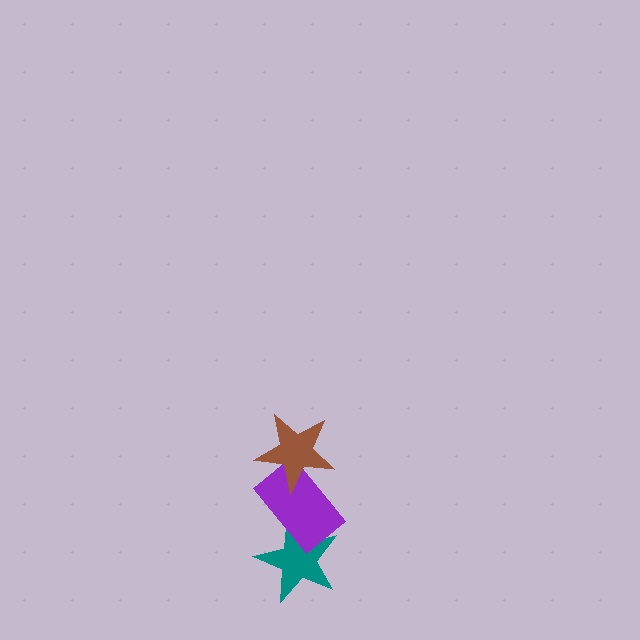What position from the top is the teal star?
The teal star is 3rd from the top.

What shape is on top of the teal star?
The purple rectangle is on top of the teal star.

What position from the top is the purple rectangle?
The purple rectangle is 2nd from the top.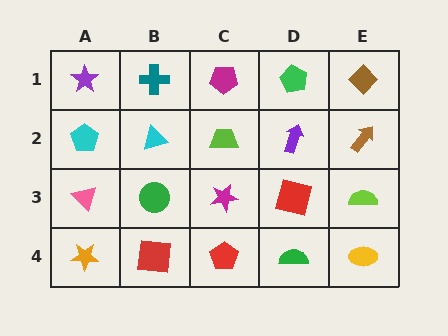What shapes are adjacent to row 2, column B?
A teal cross (row 1, column B), a green circle (row 3, column B), a cyan pentagon (row 2, column A), a lime trapezoid (row 2, column C).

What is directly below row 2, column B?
A green circle.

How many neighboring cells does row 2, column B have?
4.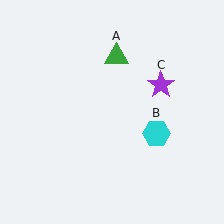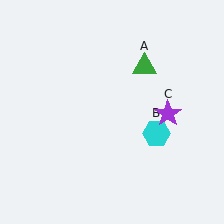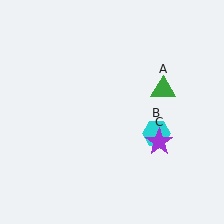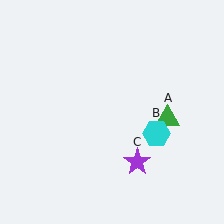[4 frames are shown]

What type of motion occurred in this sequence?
The green triangle (object A), purple star (object C) rotated clockwise around the center of the scene.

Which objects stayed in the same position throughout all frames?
Cyan hexagon (object B) remained stationary.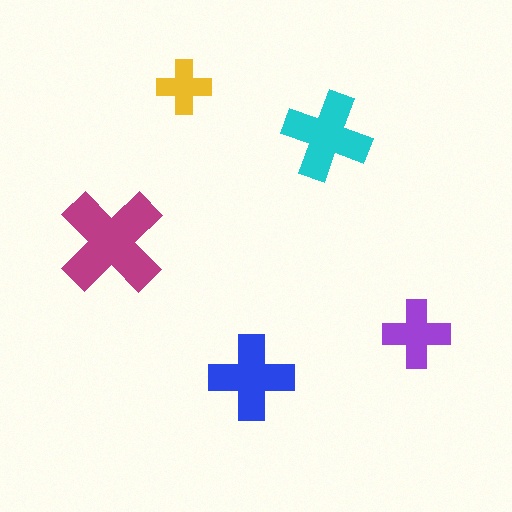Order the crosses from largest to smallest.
the magenta one, the cyan one, the blue one, the purple one, the yellow one.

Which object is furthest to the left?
The magenta cross is leftmost.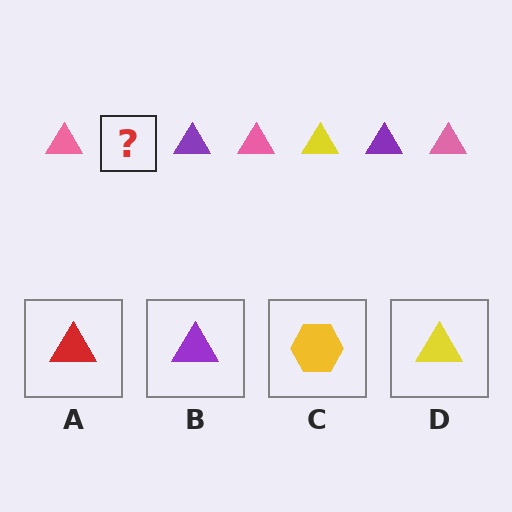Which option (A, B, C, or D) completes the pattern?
D.